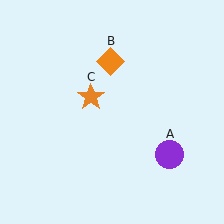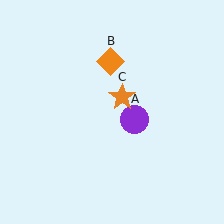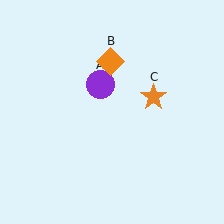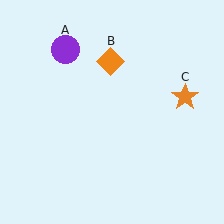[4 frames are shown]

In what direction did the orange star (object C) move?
The orange star (object C) moved right.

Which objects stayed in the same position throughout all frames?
Orange diamond (object B) remained stationary.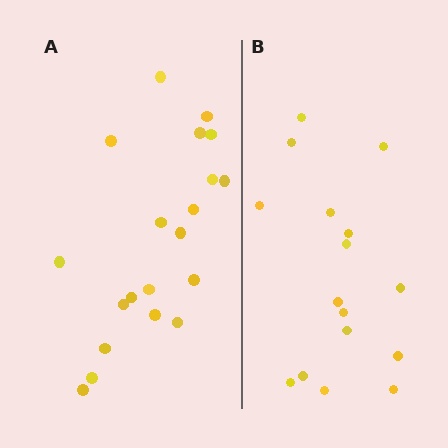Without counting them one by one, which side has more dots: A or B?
Region A (the left region) has more dots.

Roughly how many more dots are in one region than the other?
Region A has about 4 more dots than region B.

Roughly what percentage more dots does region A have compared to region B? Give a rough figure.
About 25% more.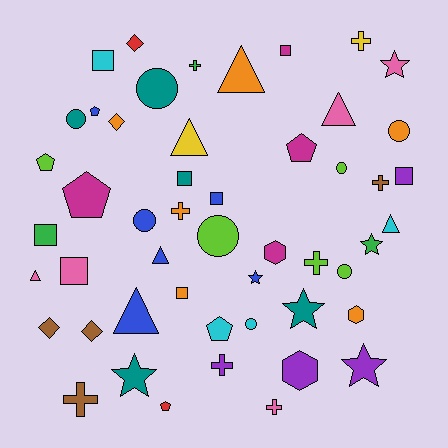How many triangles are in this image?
There are 7 triangles.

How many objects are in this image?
There are 50 objects.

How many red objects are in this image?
There are 2 red objects.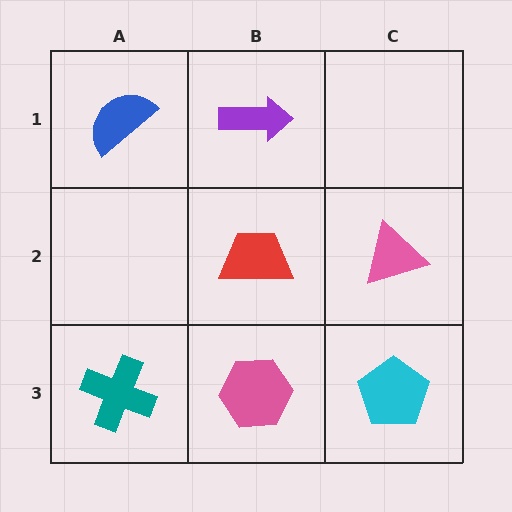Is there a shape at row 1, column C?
No, that cell is empty.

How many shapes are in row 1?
2 shapes.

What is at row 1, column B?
A purple arrow.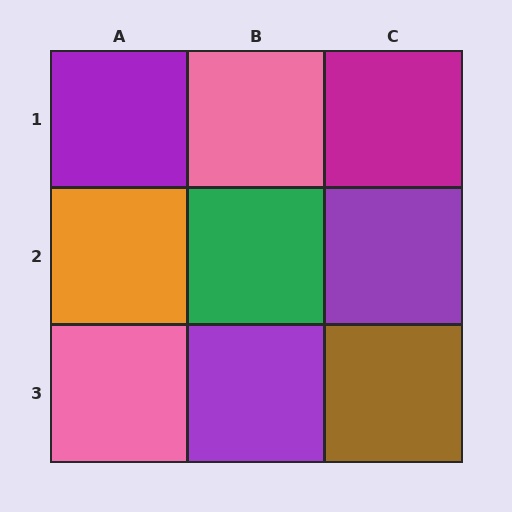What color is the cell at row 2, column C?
Purple.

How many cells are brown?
1 cell is brown.